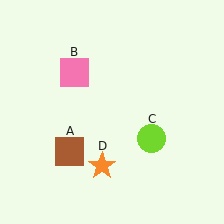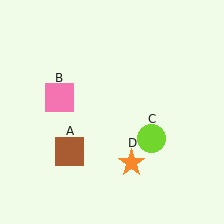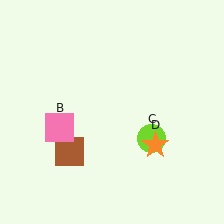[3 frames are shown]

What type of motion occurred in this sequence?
The pink square (object B), orange star (object D) rotated counterclockwise around the center of the scene.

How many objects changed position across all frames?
2 objects changed position: pink square (object B), orange star (object D).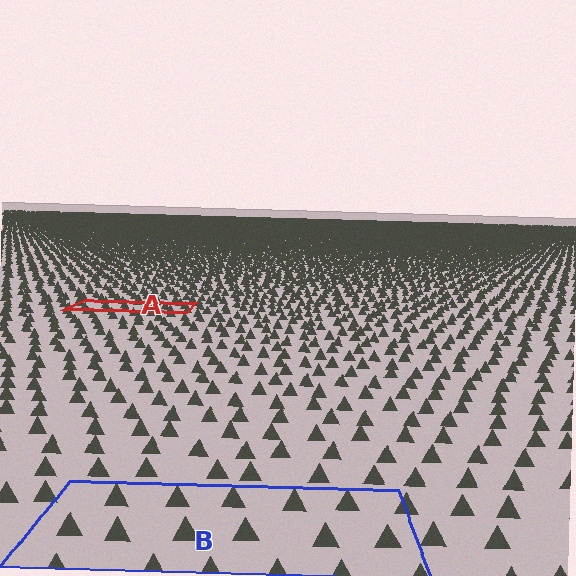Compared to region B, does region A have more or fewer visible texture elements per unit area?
Region A has more texture elements per unit area — they are packed more densely because it is farther away.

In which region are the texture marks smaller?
The texture marks are smaller in region A, because it is farther away.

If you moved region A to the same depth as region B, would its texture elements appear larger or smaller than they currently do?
They would appear larger. At a closer depth, the same texture elements are projected at a bigger on-screen size.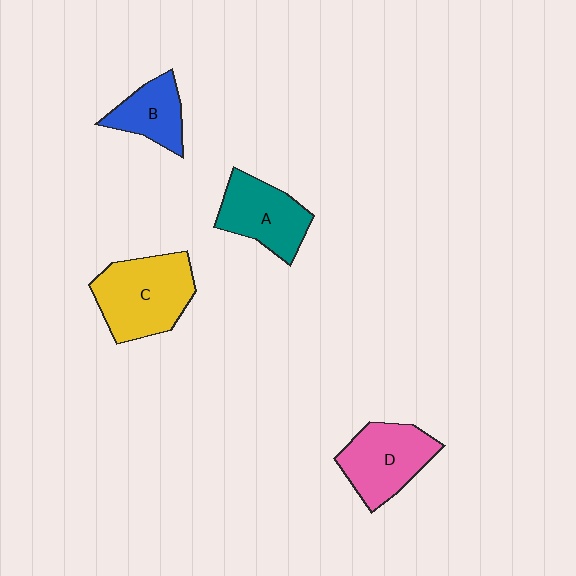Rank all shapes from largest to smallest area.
From largest to smallest: C (yellow), D (pink), A (teal), B (blue).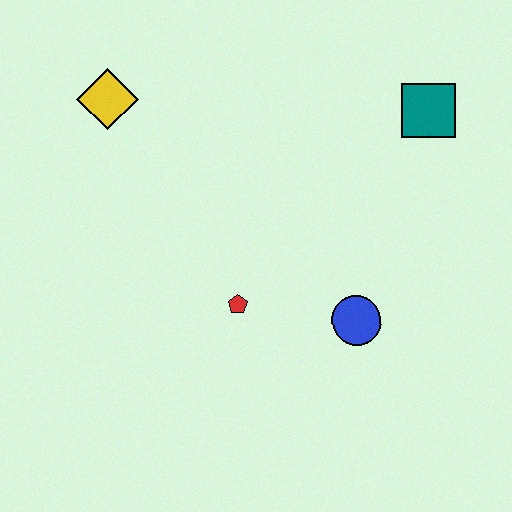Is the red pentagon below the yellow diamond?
Yes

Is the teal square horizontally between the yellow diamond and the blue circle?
No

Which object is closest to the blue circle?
The red pentagon is closest to the blue circle.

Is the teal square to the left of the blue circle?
No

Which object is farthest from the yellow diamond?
The blue circle is farthest from the yellow diamond.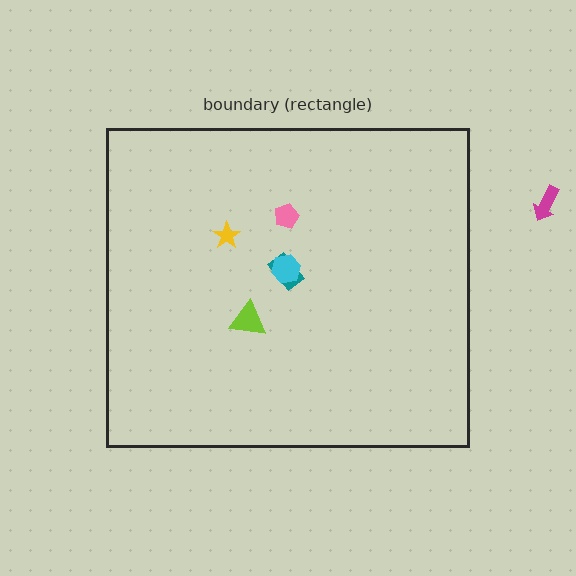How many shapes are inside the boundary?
5 inside, 1 outside.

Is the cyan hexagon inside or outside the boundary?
Inside.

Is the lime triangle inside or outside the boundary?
Inside.